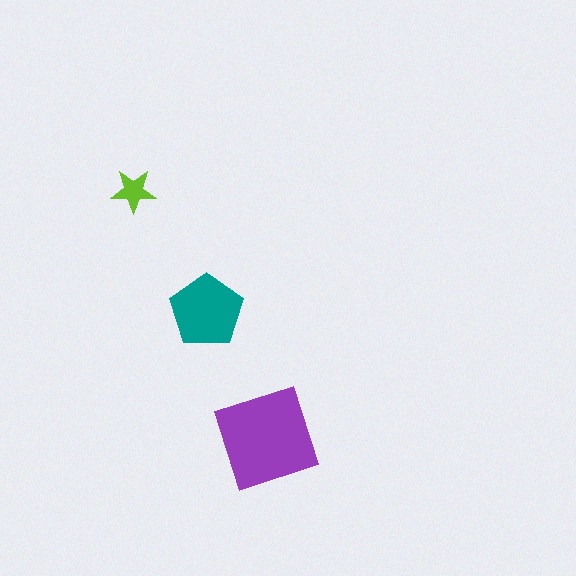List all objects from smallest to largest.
The lime star, the teal pentagon, the purple diamond.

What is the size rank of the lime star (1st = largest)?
3rd.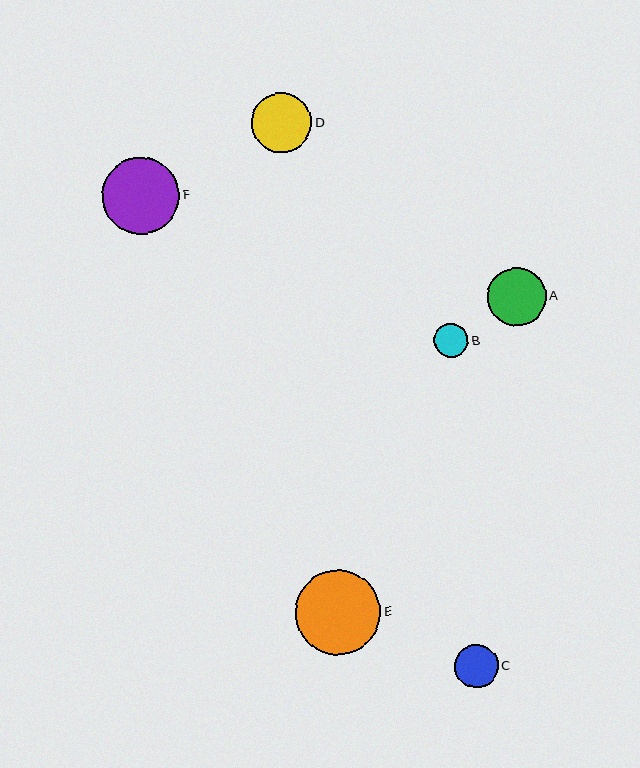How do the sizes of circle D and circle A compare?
Circle D and circle A are approximately the same size.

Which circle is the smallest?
Circle B is the smallest with a size of approximately 34 pixels.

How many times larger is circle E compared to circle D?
Circle E is approximately 1.4 times the size of circle D.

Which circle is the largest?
Circle E is the largest with a size of approximately 85 pixels.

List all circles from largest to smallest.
From largest to smallest: E, F, D, A, C, B.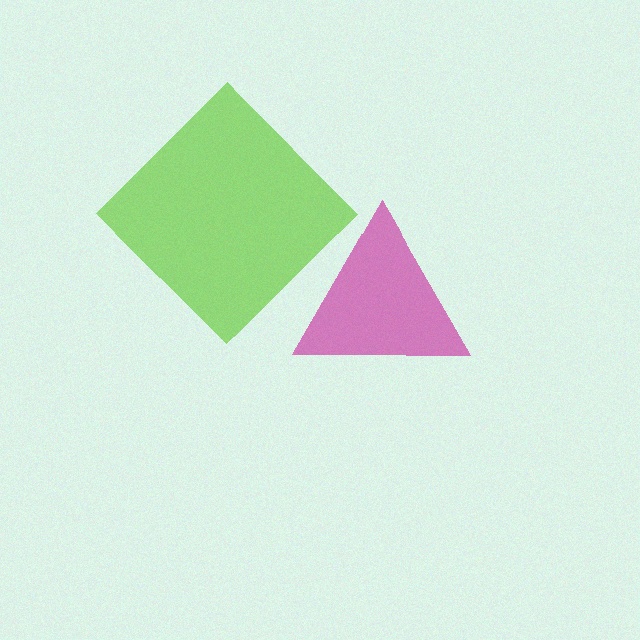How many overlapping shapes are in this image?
There are 2 overlapping shapes in the image.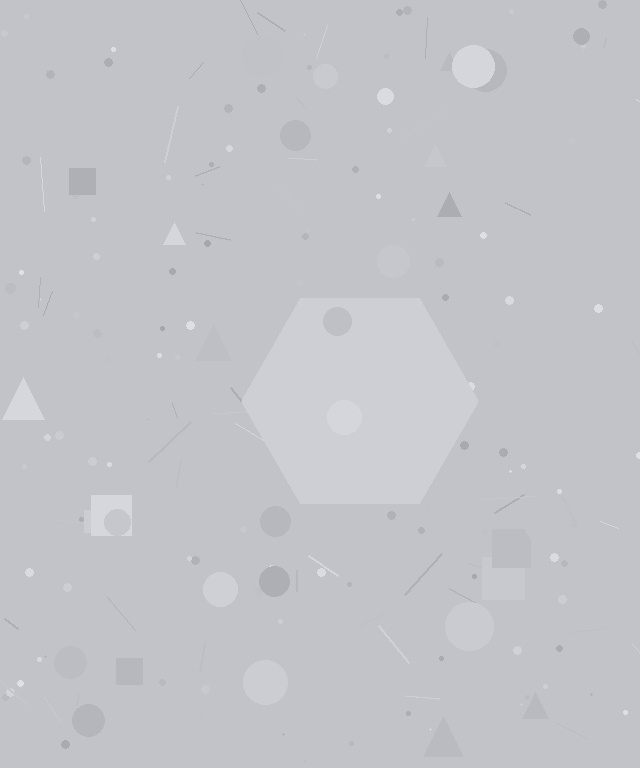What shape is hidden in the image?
A hexagon is hidden in the image.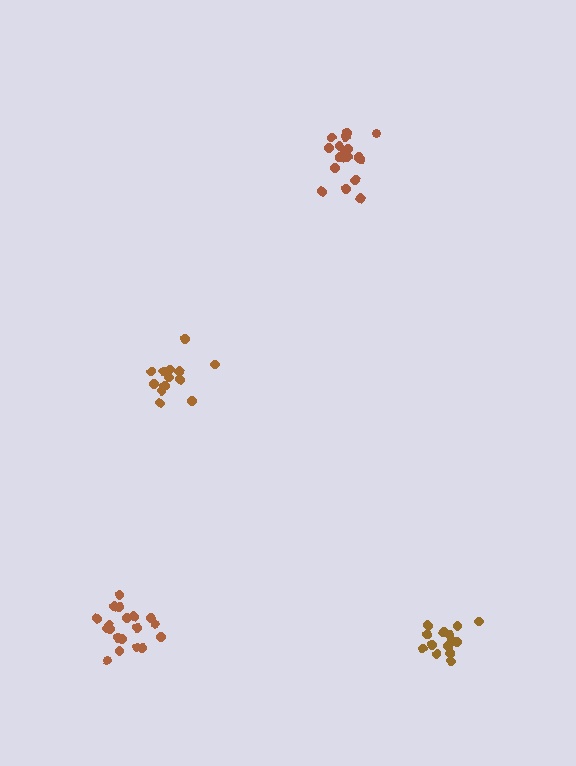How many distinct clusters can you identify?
There are 4 distinct clusters.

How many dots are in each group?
Group 1: 14 dots, Group 2: 14 dots, Group 3: 19 dots, Group 4: 18 dots (65 total).